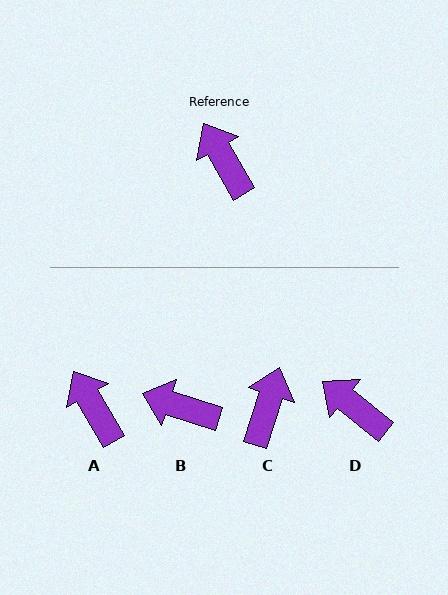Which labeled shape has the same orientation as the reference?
A.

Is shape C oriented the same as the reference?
No, it is off by about 48 degrees.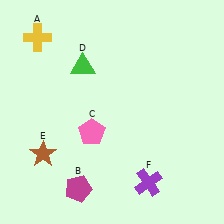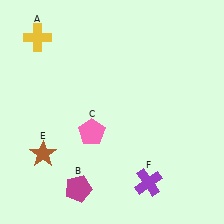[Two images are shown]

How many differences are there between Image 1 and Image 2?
There is 1 difference between the two images.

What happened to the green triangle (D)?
The green triangle (D) was removed in Image 2. It was in the top-left area of Image 1.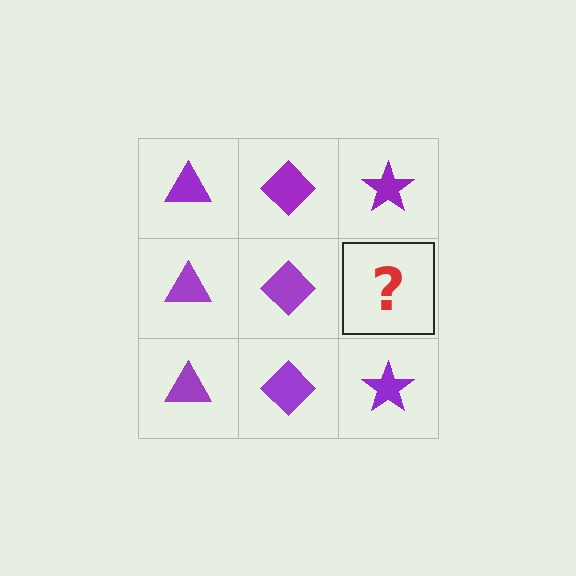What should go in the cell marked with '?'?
The missing cell should contain a purple star.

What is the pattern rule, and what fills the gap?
The rule is that each column has a consistent shape. The gap should be filled with a purple star.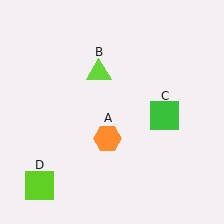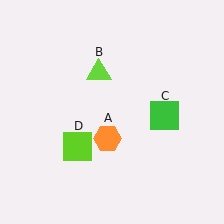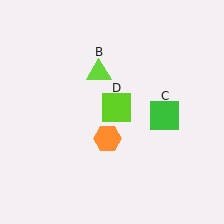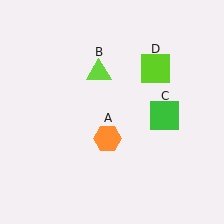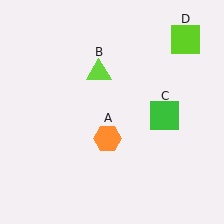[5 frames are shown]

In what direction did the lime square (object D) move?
The lime square (object D) moved up and to the right.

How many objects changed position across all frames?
1 object changed position: lime square (object D).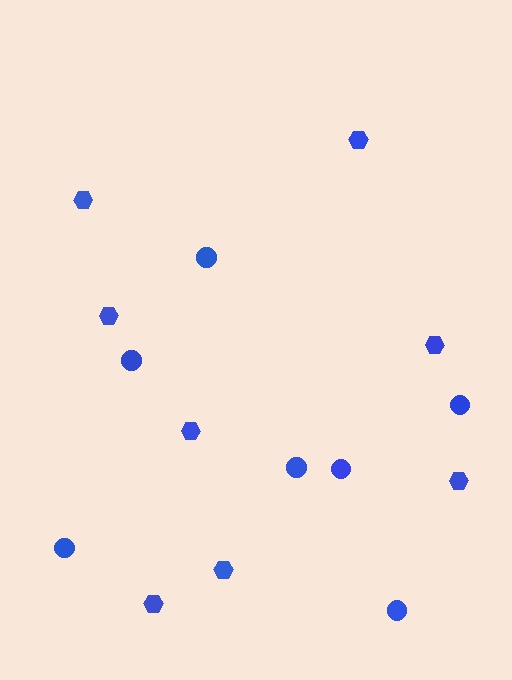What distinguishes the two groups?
There are 2 groups: one group of hexagons (8) and one group of circles (7).